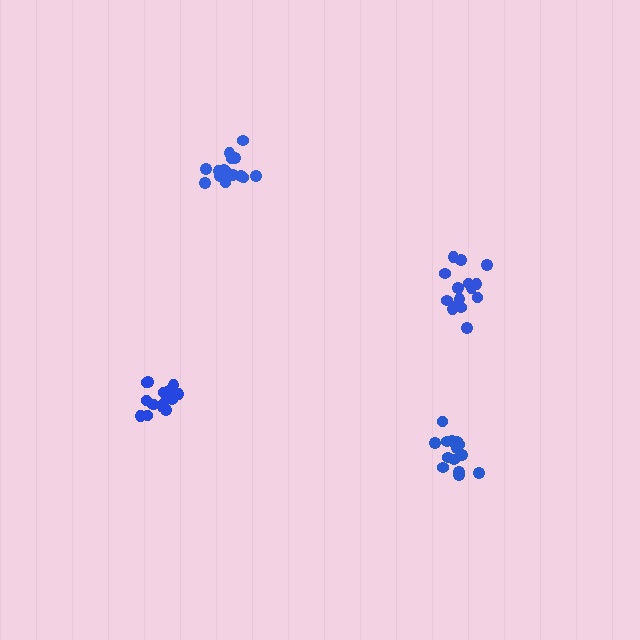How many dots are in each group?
Group 1: 14 dots, Group 2: 15 dots, Group 3: 15 dots, Group 4: 15 dots (59 total).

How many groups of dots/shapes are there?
There are 4 groups.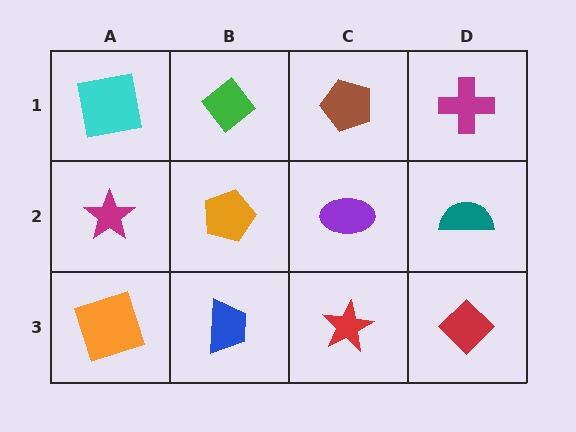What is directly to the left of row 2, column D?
A purple ellipse.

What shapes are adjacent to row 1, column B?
An orange pentagon (row 2, column B), a cyan square (row 1, column A), a brown pentagon (row 1, column C).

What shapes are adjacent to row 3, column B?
An orange pentagon (row 2, column B), an orange square (row 3, column A), a red star (row 3, column C).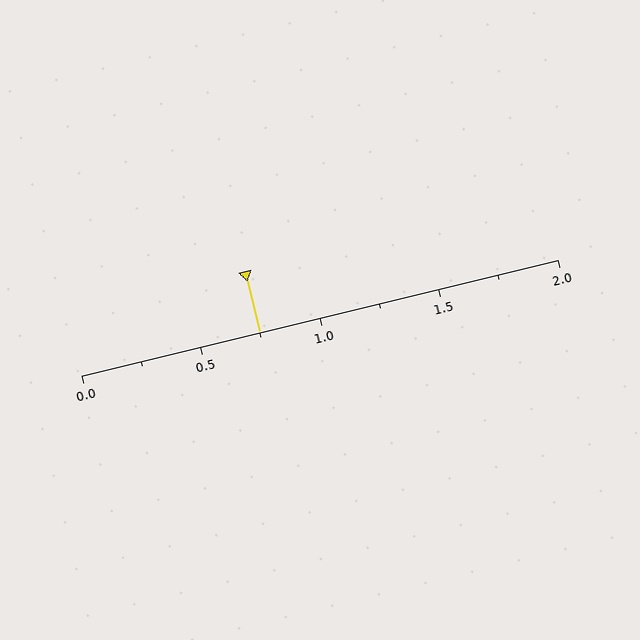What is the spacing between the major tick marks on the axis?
The major ticks are spaced 0.5 apart.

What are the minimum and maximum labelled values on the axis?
The axis runs from 0.0 to 2.0.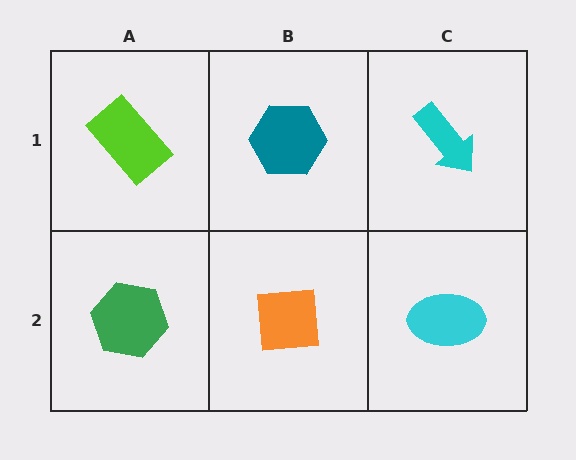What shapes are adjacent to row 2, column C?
A cyan arrow (row 1, column C), an orange square (row 2, column B).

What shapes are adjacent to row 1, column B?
An orange square (row 2, column B), a lime rectangle (row 1, column A), a cyan arrow (row 1, column C).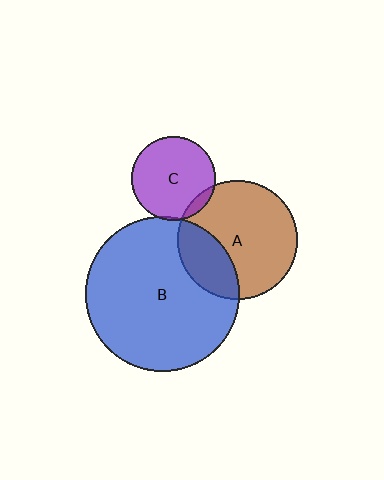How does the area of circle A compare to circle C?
Approximately 2.0 times.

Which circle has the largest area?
Circle B (blue).